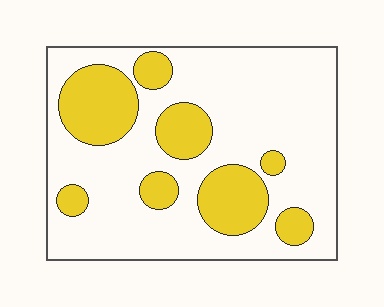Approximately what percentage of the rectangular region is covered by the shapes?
Approximately 25%.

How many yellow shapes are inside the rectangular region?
8.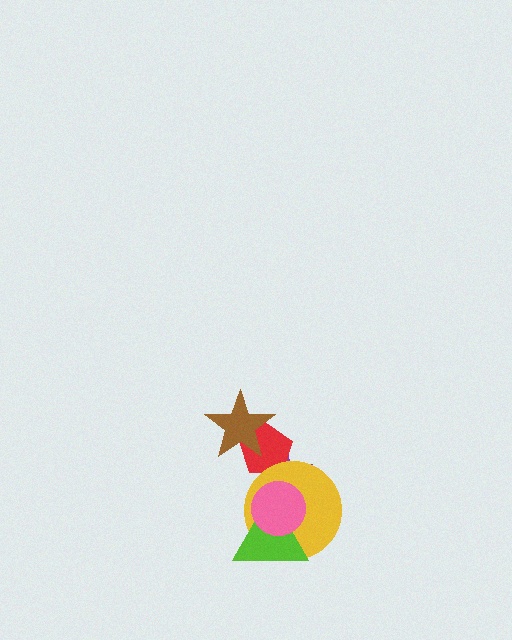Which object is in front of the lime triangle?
The pink circle is in front of the lime triangle.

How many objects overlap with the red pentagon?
3 objects overlap with the red pentagon.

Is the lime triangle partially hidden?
Yes, it is partially covered by another shape.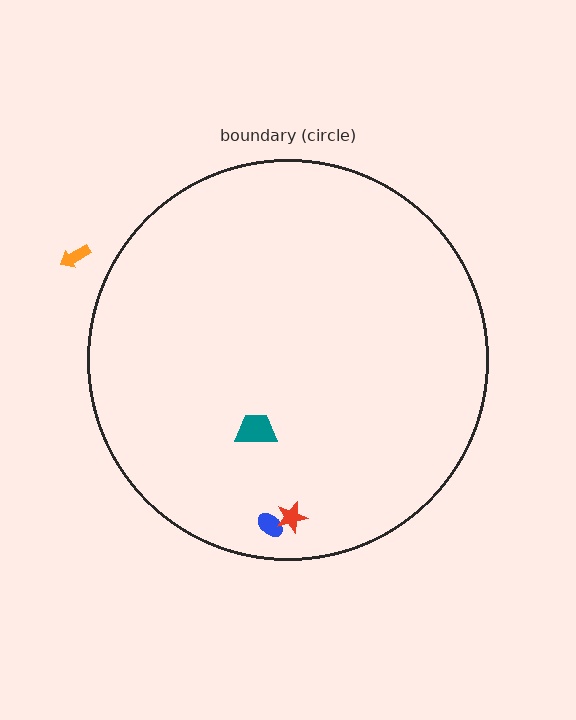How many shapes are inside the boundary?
3 inside, 1 outside.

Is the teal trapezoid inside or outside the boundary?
Inside.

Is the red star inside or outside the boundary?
Inside.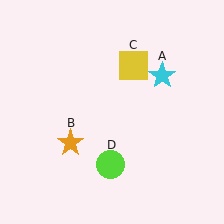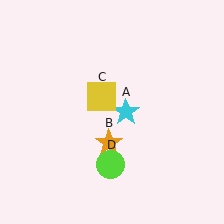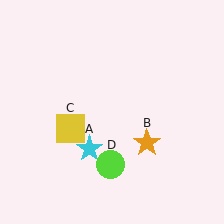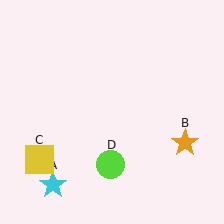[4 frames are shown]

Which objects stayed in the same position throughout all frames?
Lime circle (object D) remained stationary.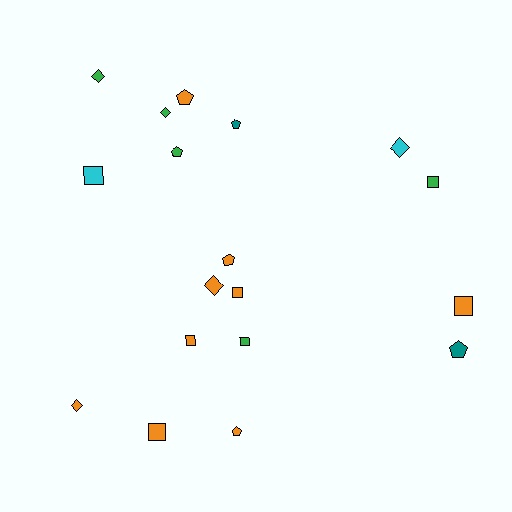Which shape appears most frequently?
Square, with 7 objects.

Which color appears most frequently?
Orange, with 9 objects.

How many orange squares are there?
There are 4 orange squares.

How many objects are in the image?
There are 18 objects.